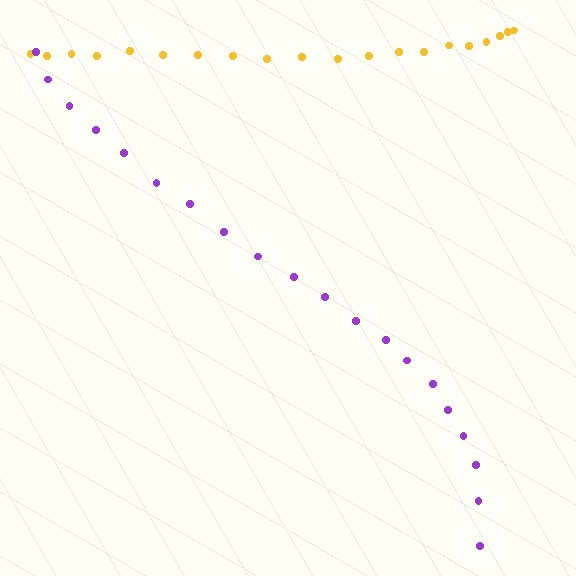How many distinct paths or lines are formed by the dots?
There are 2 distinct paths.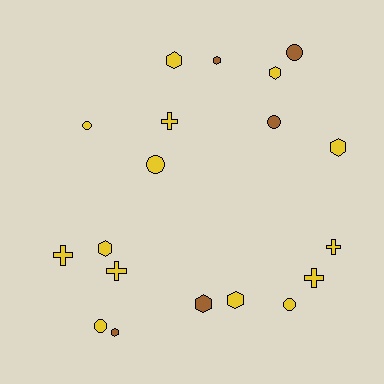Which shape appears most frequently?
Hexagon, with 8 objects.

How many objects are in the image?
There are 19 objects.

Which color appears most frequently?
Yellow, with 14 objects.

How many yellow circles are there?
There are 4 yellow circles.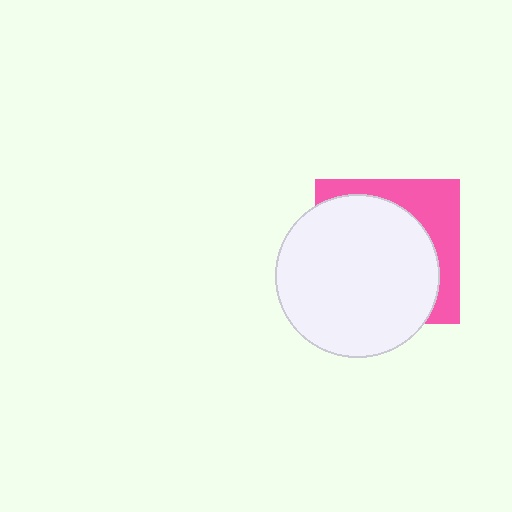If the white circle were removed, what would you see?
You would see the complete pink square.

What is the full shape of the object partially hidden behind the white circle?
The partially hidden object is a pink square.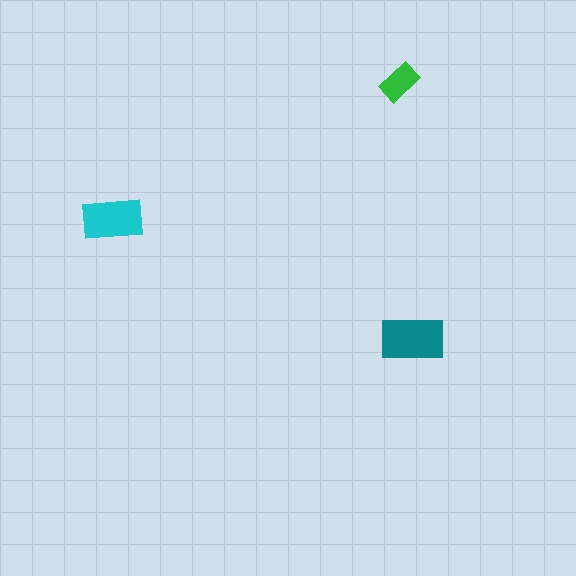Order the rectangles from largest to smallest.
the teal one, the cyan one, the green one.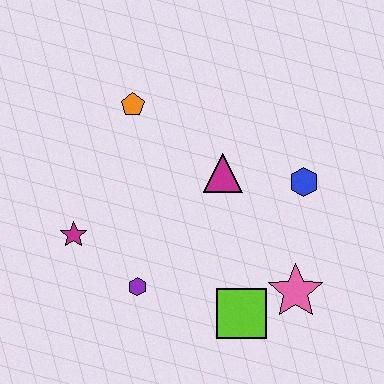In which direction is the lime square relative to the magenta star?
The lime square is to the right of the magenta star.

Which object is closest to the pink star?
The lime square is closest to the pink star.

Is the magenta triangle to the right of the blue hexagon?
No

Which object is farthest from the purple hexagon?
The blue hexagon is farthest from the purple hexagon.